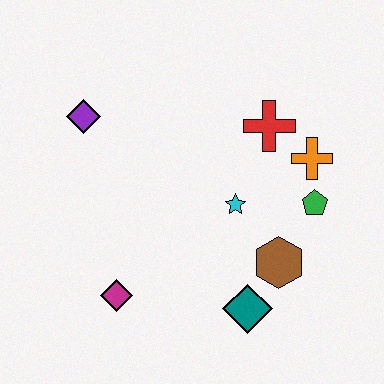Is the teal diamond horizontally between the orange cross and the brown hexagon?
No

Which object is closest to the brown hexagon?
The teal diamond is closest to the brown hexagon.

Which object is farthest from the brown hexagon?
The purple diamond is farthest from the brown hexagon.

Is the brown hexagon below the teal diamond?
No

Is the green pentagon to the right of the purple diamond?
Yes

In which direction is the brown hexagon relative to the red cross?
The brown hexagon is below the red cross.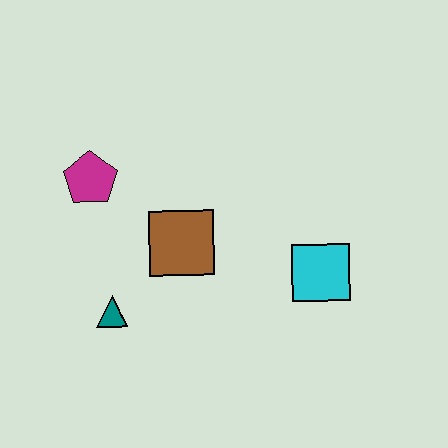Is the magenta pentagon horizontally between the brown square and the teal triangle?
No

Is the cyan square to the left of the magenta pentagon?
No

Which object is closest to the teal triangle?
The brown square is closest to the teal triangle.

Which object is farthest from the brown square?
The cyan square is farthest from the brown square.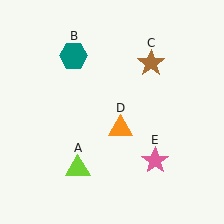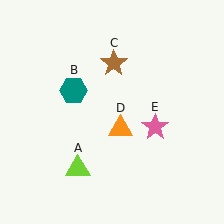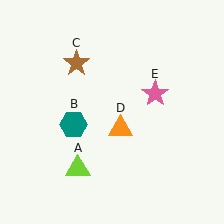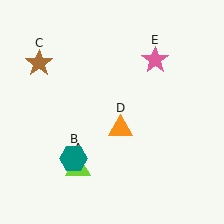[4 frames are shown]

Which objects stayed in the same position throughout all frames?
Lime triangle (object A) and orange triangle (object D) remained stationary.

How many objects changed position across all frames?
3 objects changed position: teal hexagon (object B), brown star (object C), pink star (object E).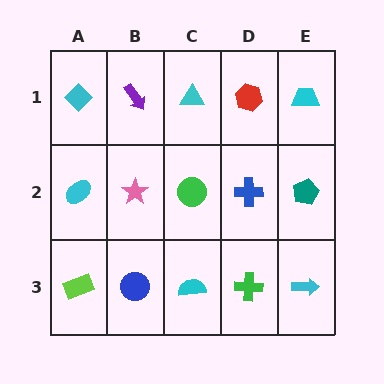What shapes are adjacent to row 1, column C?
A green circle (row 2, column C), a purple arrow (row 1, column B), a red hexagon (row 1, column D).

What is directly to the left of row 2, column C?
A pink star.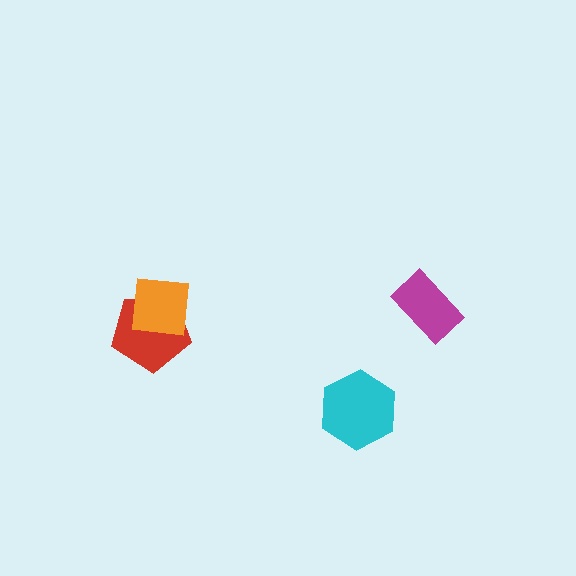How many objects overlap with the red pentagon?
1 object overlaps with the red pentagon.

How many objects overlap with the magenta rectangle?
0 objects overlap with the magenta rectangle.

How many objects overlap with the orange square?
1 object overlaps with the orange square.